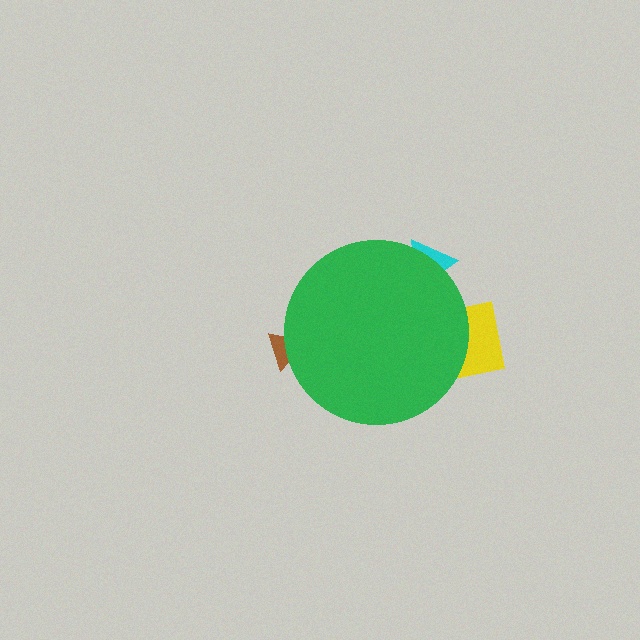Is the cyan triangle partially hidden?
Yes, the cyan triangle is partially hidden behind the green circle.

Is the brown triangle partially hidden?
Yes, the brown triangle is partially hidden behind the green circle.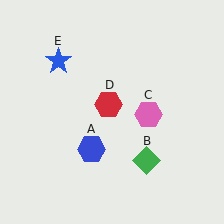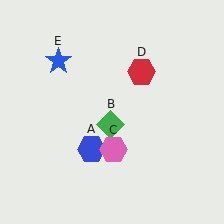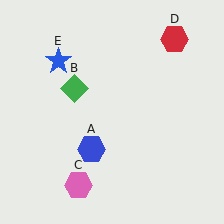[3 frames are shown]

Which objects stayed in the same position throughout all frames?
Blue hexagon (object A) and blue star (object E) remained stationary.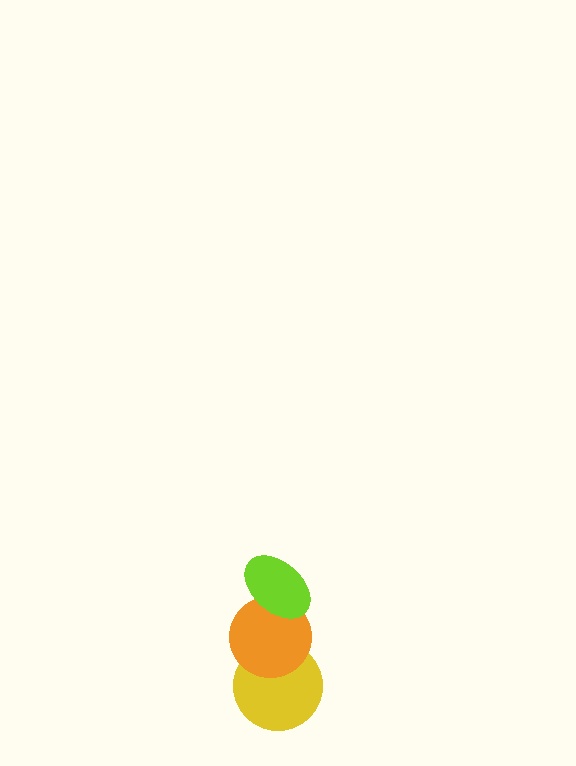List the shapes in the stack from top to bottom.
From top to bottom: the lime ellipse, the orange circle, the yellow circle.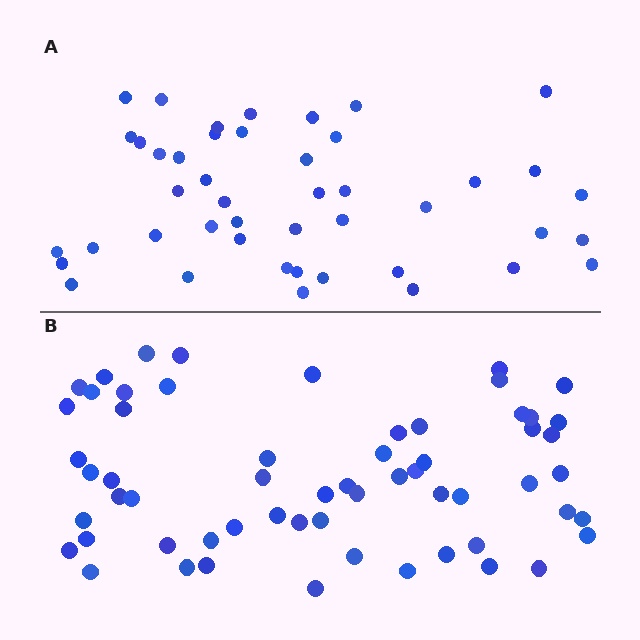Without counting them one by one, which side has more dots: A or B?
Region B (the bottom region) has more dots.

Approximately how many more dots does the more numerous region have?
Region B has approximately 15 more dots than region A.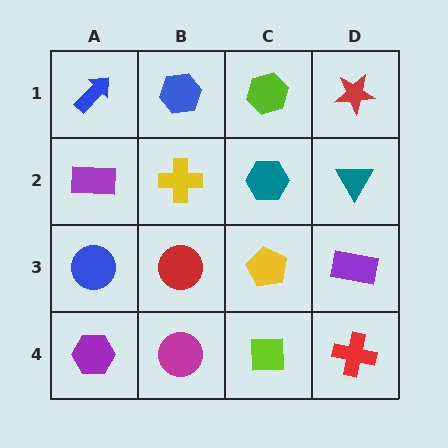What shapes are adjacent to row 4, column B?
A red circle (row 3, column B), a purple hexagon (row 4, column A), a lime square (row 4, column C).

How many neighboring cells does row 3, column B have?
4.